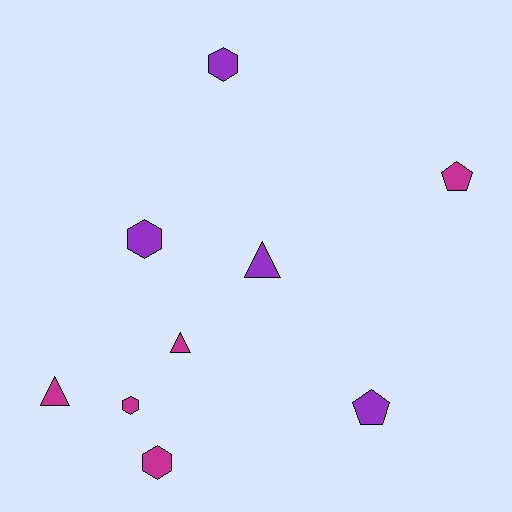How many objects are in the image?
There are 9 objects.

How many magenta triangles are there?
There are 2 magenta triangles.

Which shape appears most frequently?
Hexagon, with 4 objects.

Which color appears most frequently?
Magenta, with 5 objects.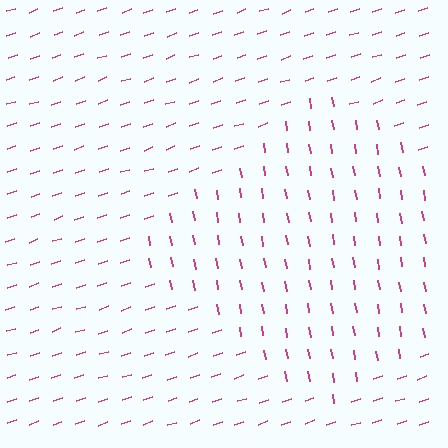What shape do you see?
I see a diamond.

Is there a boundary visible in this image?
Yes, there is a texture boundary formed by a change in line orientation.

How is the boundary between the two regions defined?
The boundary is defined purely by a change in line orientation (approximately 80 degrees difference). All lines are the same color and thickness.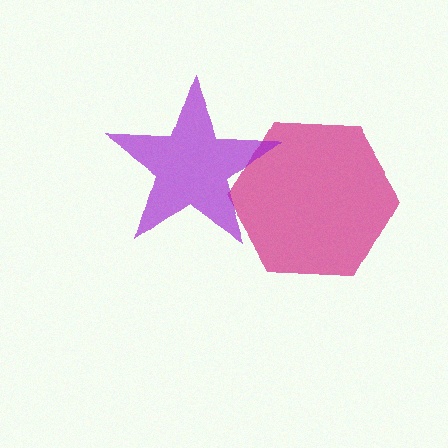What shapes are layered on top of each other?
The layered shapes are: a magenta hexagon, a purple star.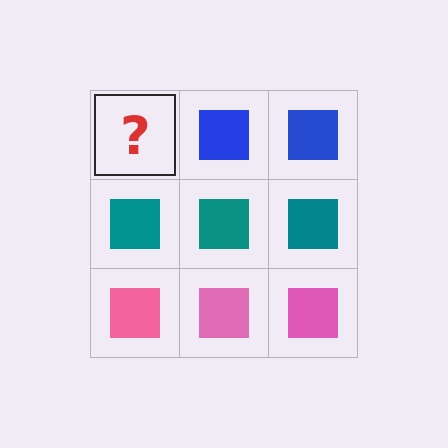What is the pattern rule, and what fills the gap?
The rule is that each row has a consistent color. The gap should be filled with a blue square.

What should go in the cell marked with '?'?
The missing cell should contain a blue square.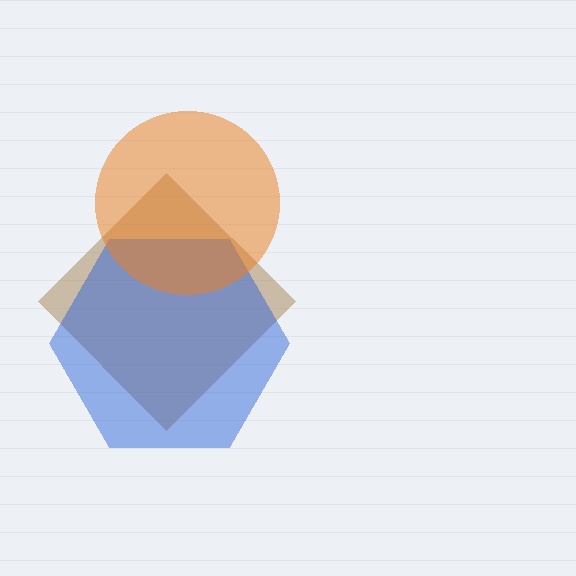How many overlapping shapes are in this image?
There are 3 overlapping shapes in the image.